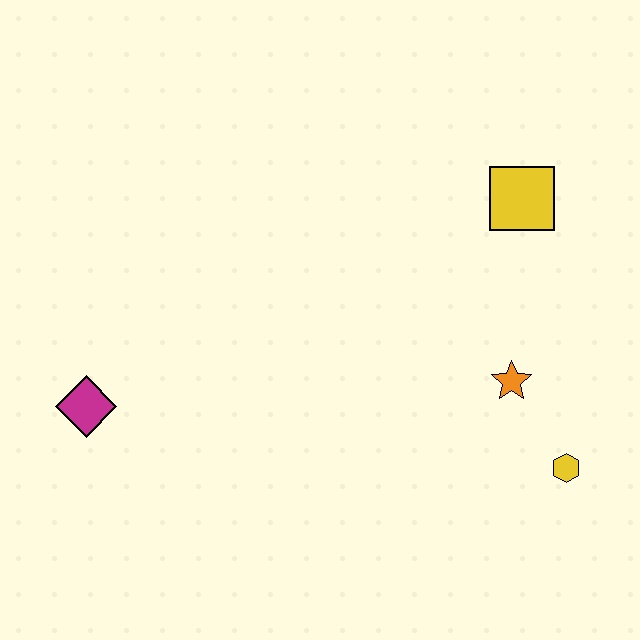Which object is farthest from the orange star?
The magenta diamond is farthest from the orange star.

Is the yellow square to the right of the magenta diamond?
Yes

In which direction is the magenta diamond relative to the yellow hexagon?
The magenta diamond is to the left of the yellow hexagon.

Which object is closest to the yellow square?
The orange star is closest to the yellow square.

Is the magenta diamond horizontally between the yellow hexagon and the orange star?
No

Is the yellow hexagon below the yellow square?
Yes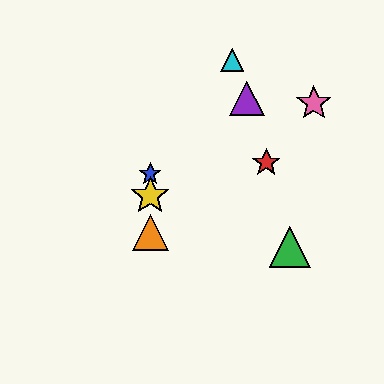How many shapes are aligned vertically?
3 shapes (the blue star, the yellow star, the orange triangle) are aligned vertically.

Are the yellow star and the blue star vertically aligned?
Yes, both are at x≈150.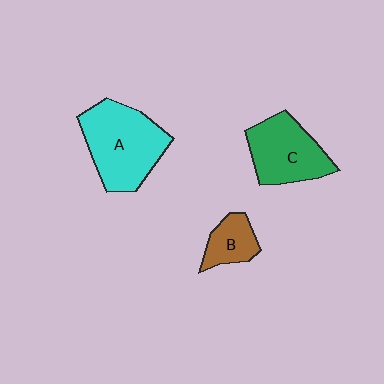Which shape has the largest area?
Shape A (cyan).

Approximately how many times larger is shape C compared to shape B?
Approximately 2.0 times.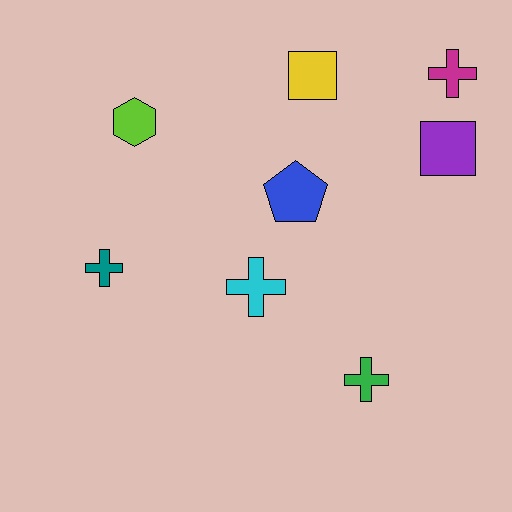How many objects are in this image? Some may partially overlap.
There are 8 objects.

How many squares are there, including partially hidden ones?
There are 2 squares.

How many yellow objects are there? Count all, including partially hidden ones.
There is 1 yellow object.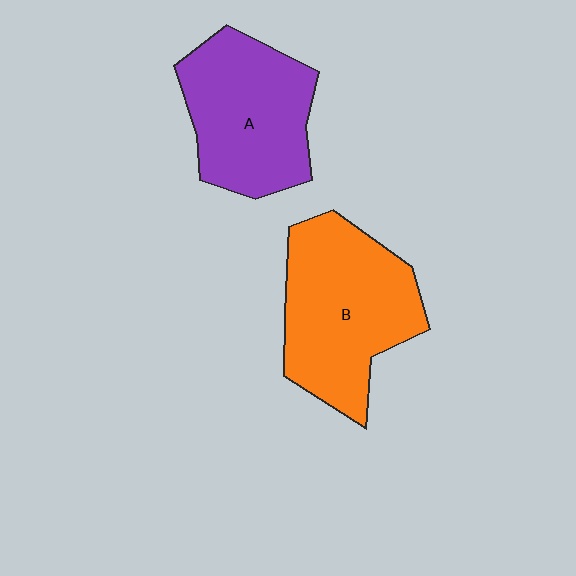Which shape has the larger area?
Shape B (orange).